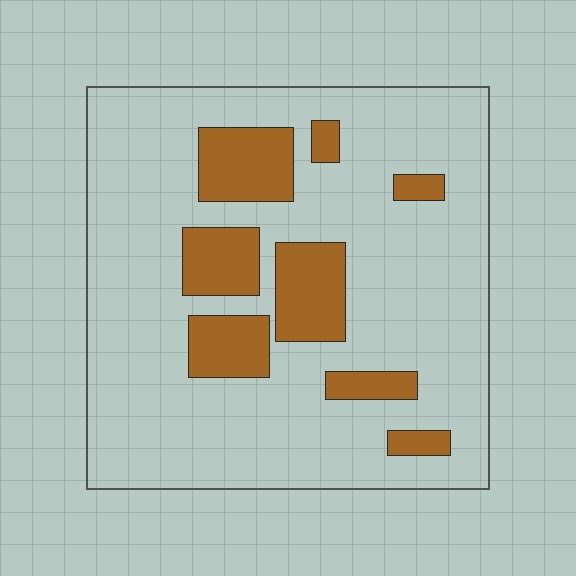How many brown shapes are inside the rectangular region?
8.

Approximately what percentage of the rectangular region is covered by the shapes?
Approximately 20%.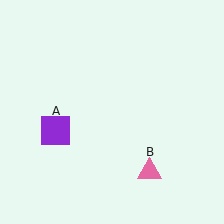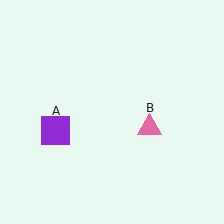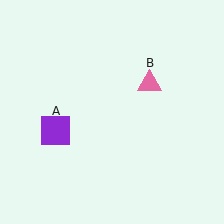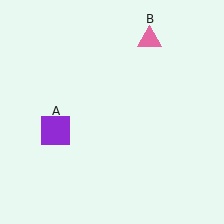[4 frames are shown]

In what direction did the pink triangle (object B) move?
The pink triangle (object B) moved up.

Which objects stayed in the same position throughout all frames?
Purple square (object A) remained stationary.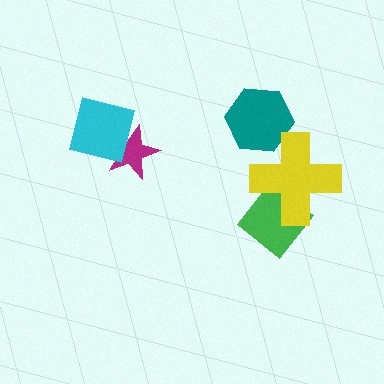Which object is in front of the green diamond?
The yellow cross is in front of the green diamond.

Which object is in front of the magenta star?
The cyan square is in front of the magenta star.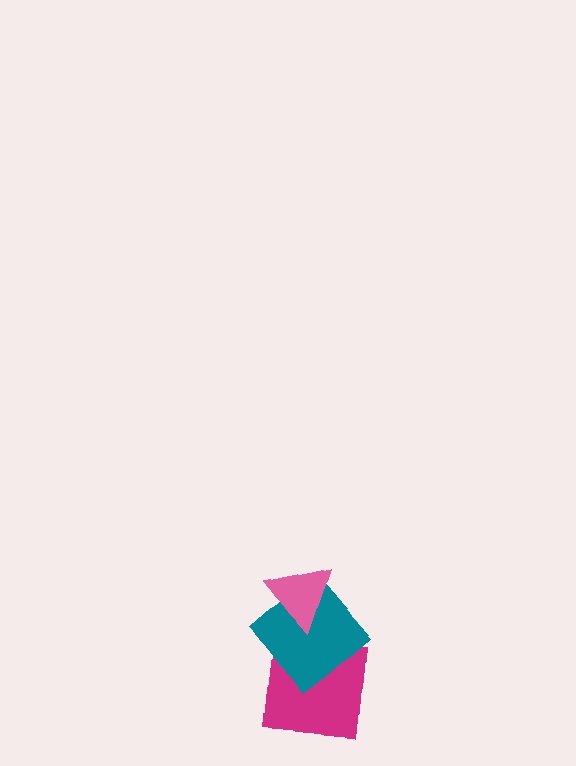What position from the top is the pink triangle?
The pink triangle is 1st from the top.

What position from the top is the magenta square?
The magenta square is 3rd from the top.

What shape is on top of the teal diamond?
The pink triangle is on top of the teal diamond.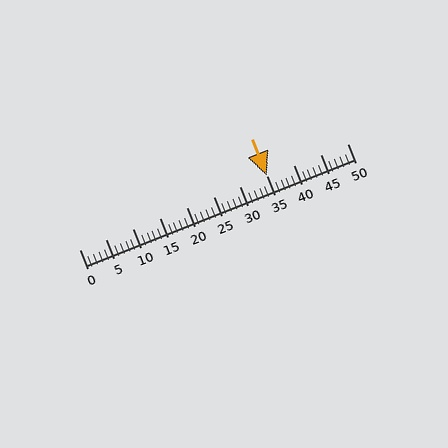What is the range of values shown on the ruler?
The ruler shows values from 0 to 50.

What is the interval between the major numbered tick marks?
The major tick marks are spaced 5 units apart.